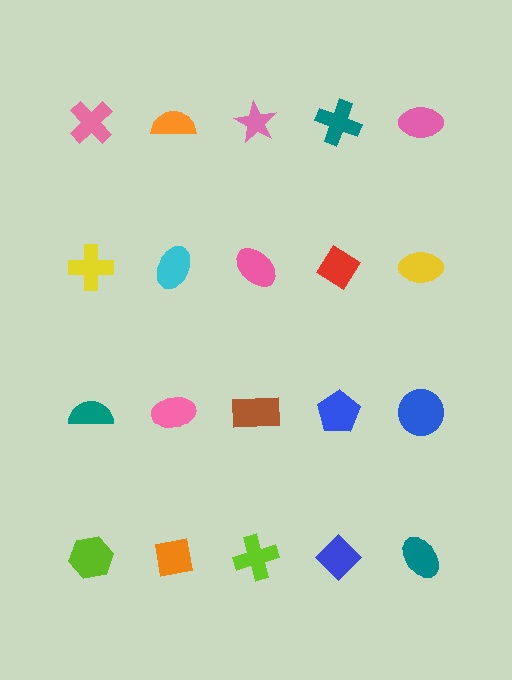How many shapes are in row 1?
5 shapes.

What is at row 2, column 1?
A yellow cross.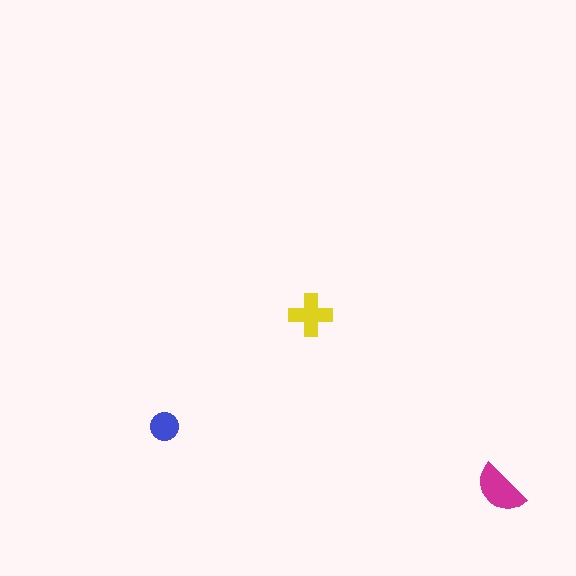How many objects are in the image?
There are 3 objects in the image.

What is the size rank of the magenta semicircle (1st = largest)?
1st.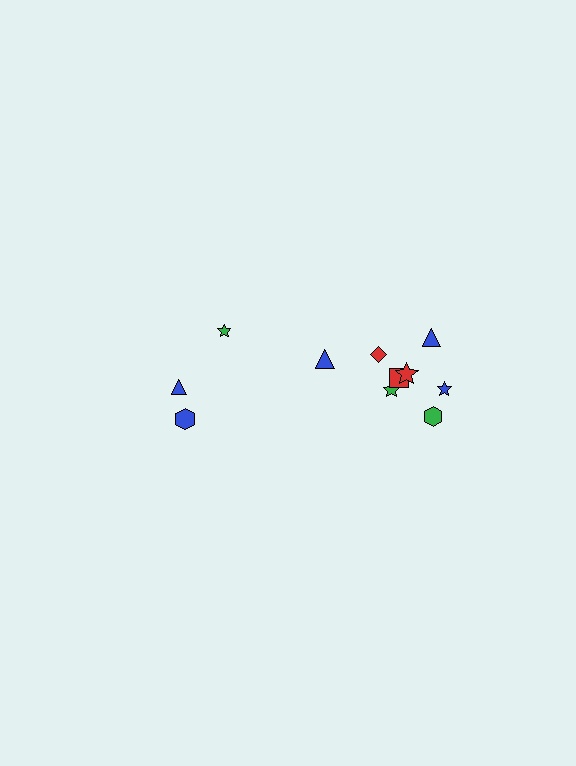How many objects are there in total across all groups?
There are 11 objects.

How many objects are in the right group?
There are 8 objects.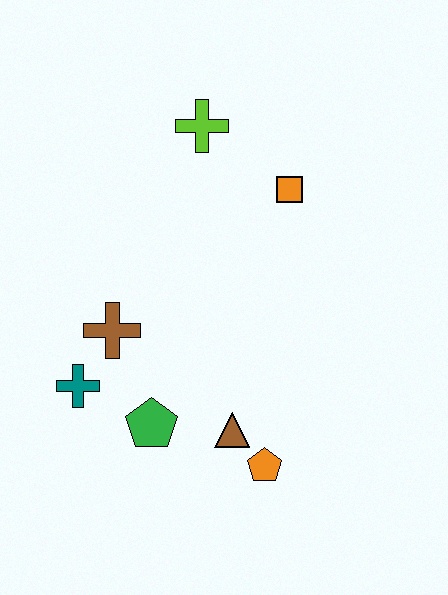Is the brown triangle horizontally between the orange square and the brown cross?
Yes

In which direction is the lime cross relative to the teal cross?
The lime cross is above the teal cross.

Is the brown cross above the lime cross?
No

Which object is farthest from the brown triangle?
The lime cross is farthest from the brown triangle.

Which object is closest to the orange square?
The lime cross is closest to the orange square.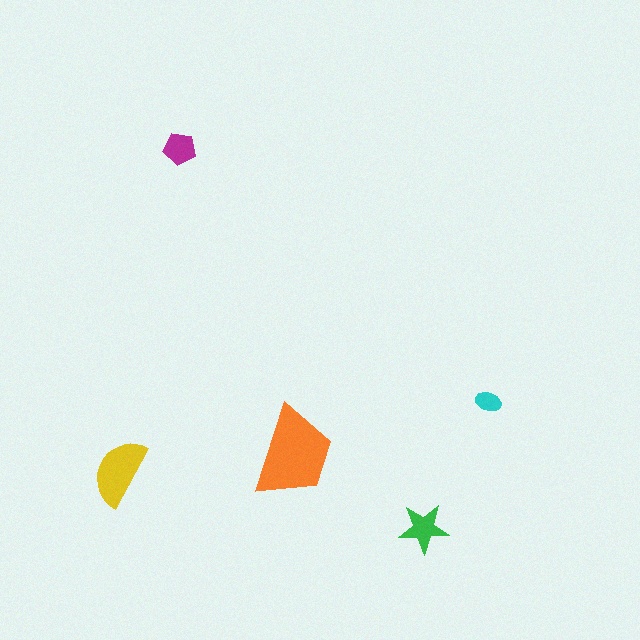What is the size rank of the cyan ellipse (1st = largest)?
5th.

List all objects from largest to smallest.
The orange trapezoid, the yellow semicircle, the green star, the magenta pentagon, the cyan ellipse.